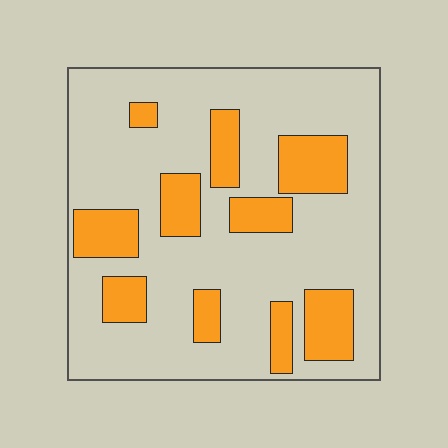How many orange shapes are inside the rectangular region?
10.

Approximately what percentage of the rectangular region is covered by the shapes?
Approximately 25%.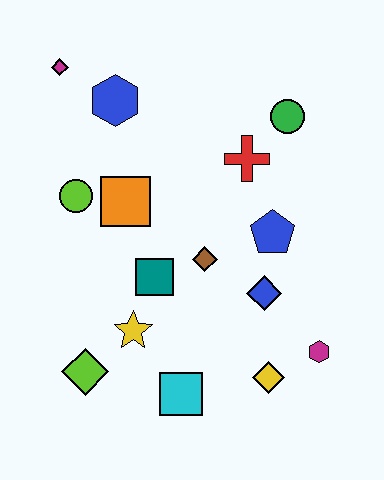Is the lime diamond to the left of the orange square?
Yes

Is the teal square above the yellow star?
Yes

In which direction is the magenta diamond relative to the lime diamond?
The magenta diamond is above the lime diamond.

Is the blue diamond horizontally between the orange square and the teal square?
No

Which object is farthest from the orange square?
The magenta hexagon is farthest from the orange square.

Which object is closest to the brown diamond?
The teal square is closest to the brown diamond.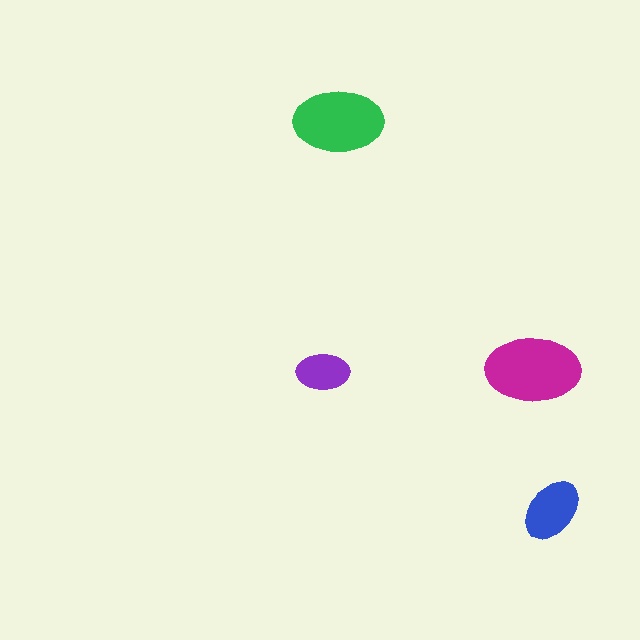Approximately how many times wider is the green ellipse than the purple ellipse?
About 1.5 times wider.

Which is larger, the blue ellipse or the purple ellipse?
The blue one.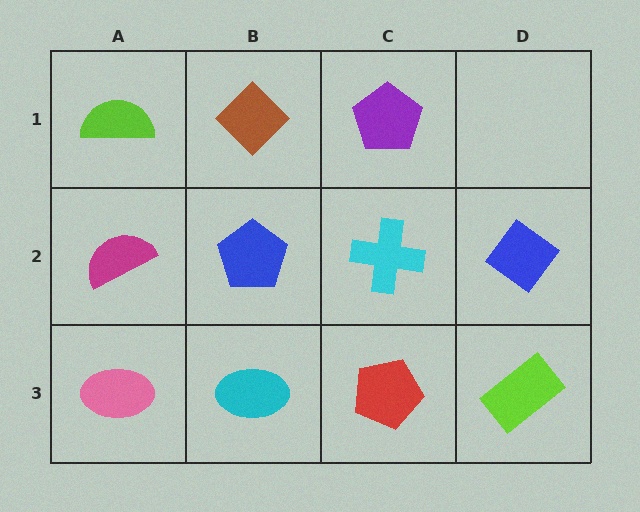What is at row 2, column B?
A blue pentagon.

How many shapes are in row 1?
3 shapes.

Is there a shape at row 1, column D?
No, that cell is empty.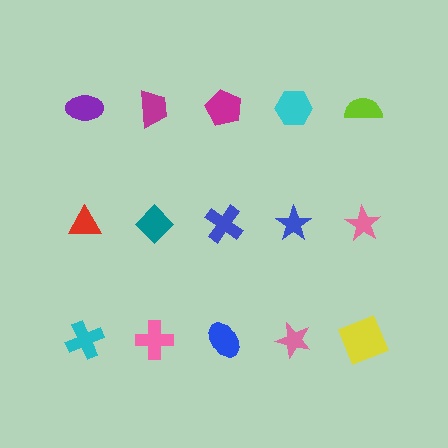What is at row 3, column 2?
A pink cross.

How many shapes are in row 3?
5 shapes.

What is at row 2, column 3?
A blue cross.